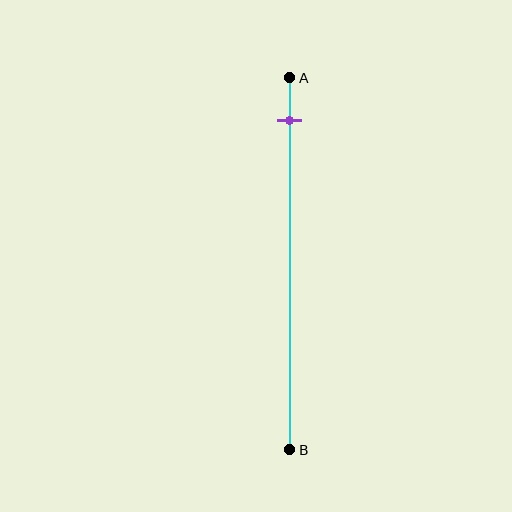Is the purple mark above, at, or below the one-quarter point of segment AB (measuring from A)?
The purple mark is above the one-quarter point of segment AB.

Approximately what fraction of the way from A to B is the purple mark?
The purple mark is approximately 10% of the way from A to B.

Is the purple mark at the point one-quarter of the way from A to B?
No, the mark is at about 10% from A, not at the 25% one-quarter point.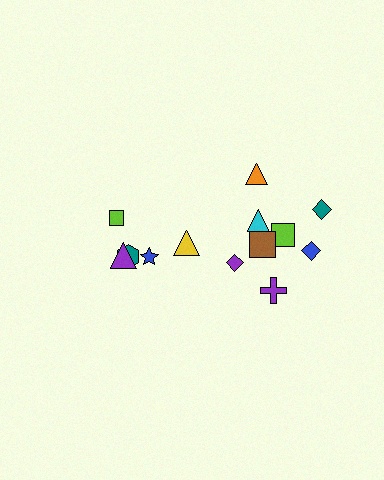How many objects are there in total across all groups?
There are 13 objects.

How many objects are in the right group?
There are 8 objects.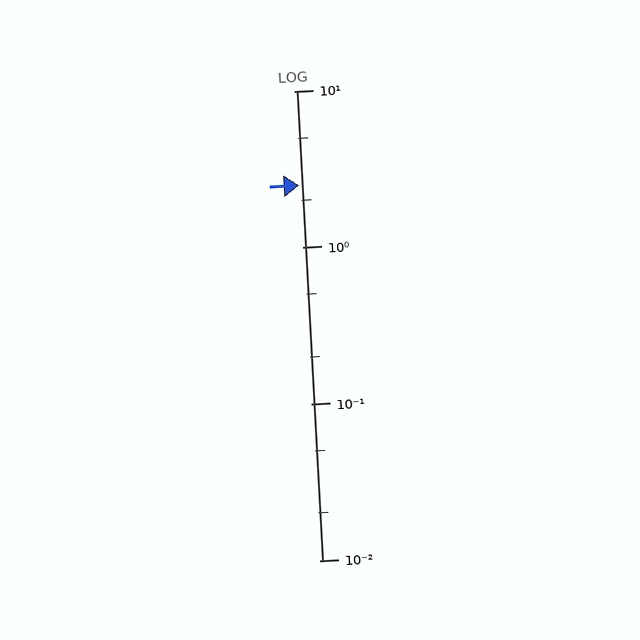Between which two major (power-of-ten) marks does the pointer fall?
The pointer is between 1 and 10.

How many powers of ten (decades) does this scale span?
The scale spans 3 decades, from 0.01 to 10.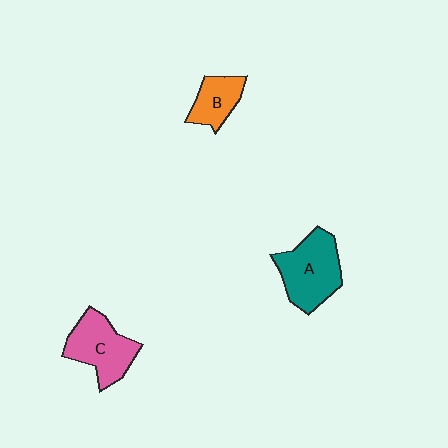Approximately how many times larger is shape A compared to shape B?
Approximately 1.8 times.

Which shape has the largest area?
Shape A (teal).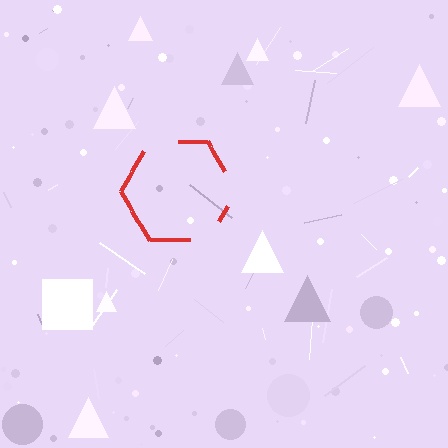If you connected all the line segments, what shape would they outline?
They would outline a hexagon.